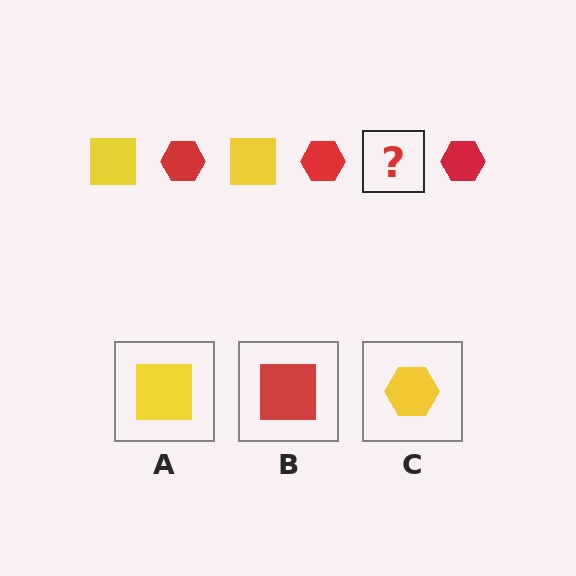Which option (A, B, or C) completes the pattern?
A.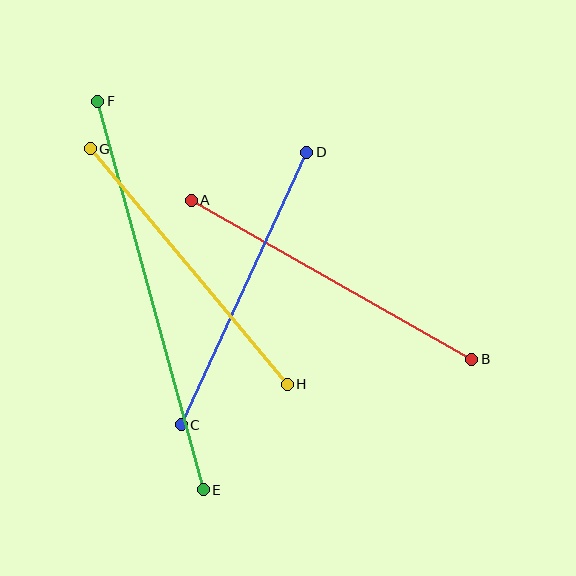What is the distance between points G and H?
The distance is approximately 307 pixels.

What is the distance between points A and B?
The distance is approximately 322 pixels.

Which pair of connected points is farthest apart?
Points E and F are farthest apart.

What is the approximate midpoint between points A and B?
The midpoint is at approximately (332, 280) pixels.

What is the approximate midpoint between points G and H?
The midpoint is at approximately (189, 267) pixels.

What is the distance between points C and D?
The distance is approximately 300 pixels.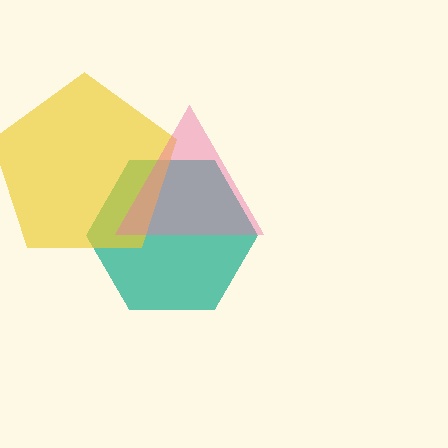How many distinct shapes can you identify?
There are 3 distinct shapes: a teal hexagon, a yellow pentagon, a pink triangle.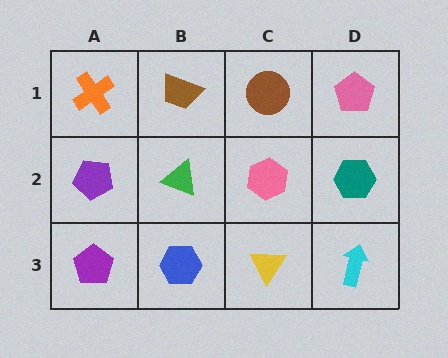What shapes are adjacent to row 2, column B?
A brown trapezoid (row 1, column B), a blue hexagon (row 3, column B), a purple pentagon (row 2, column A), a pink hexagon (row 2, column C).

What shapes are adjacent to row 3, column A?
A purple pentagon (row 2, column A), a blue hexagon (row 3, column B).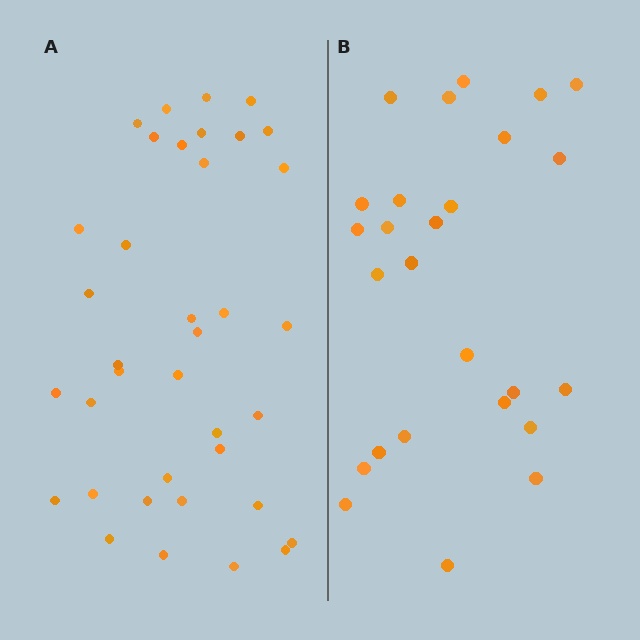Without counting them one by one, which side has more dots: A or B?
Region A (the left region) has more dots.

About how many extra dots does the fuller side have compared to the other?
Region A has roughly 12 or so more dots than region B.